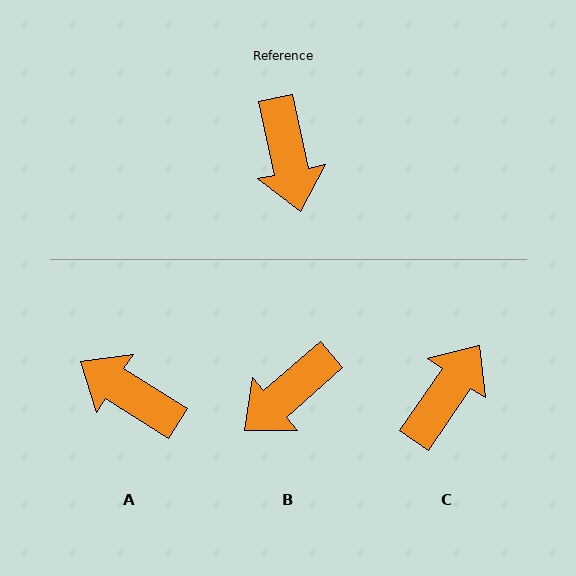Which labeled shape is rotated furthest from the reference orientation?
A, about 134 degrees away.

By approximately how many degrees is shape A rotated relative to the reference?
Approximately 134 degrees clockwise.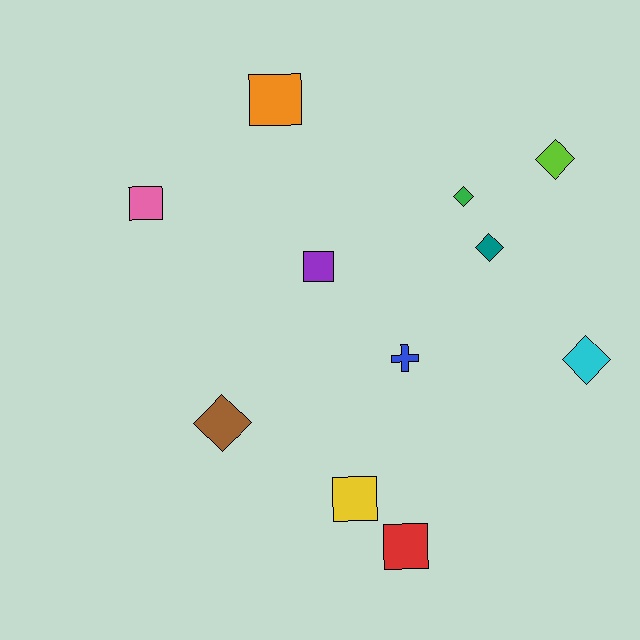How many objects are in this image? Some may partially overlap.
There are 11 objects.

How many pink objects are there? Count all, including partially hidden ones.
There is 1 pink object.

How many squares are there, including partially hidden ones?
There are 5 squares.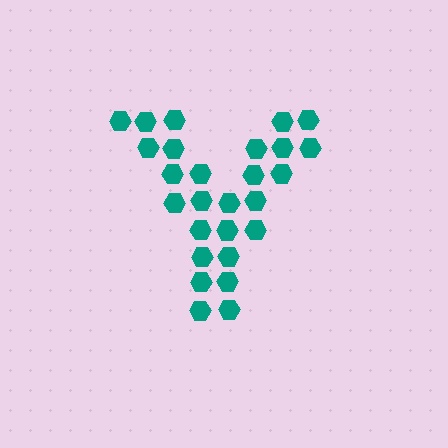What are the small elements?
The small elements are hexagons.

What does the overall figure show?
The overall figure shows the letter Y.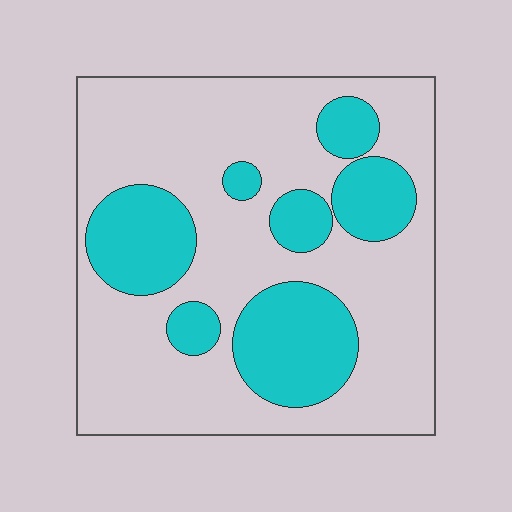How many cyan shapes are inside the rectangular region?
7.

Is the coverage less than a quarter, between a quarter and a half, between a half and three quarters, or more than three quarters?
Between a quarter and a half.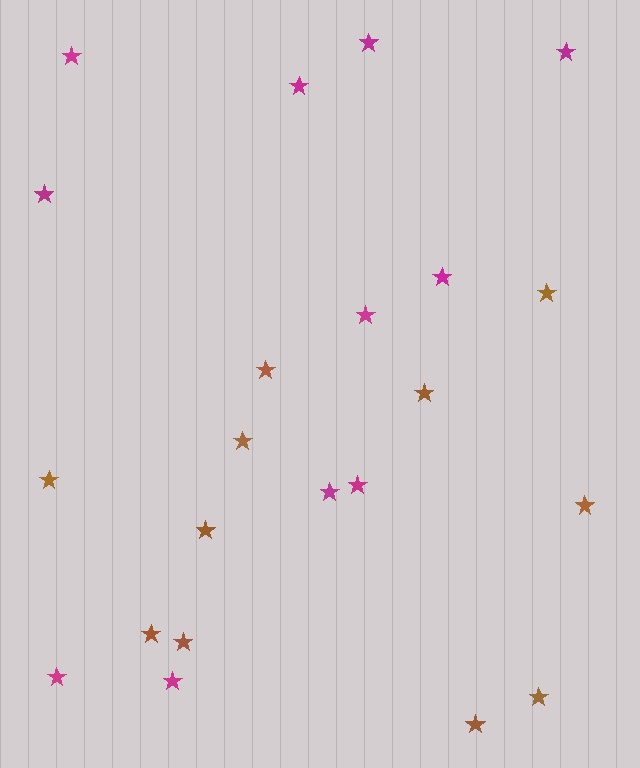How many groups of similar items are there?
There are 2 groups: one group of brown stars (11) and one group of magenta stars (11).